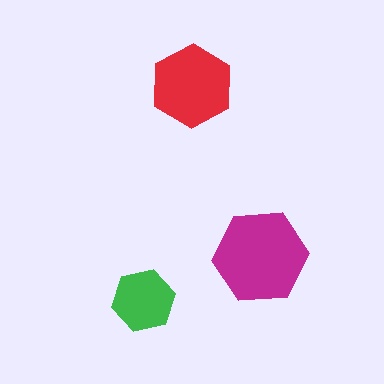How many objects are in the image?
There are 3 objects in the image.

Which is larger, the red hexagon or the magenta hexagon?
The magenta one.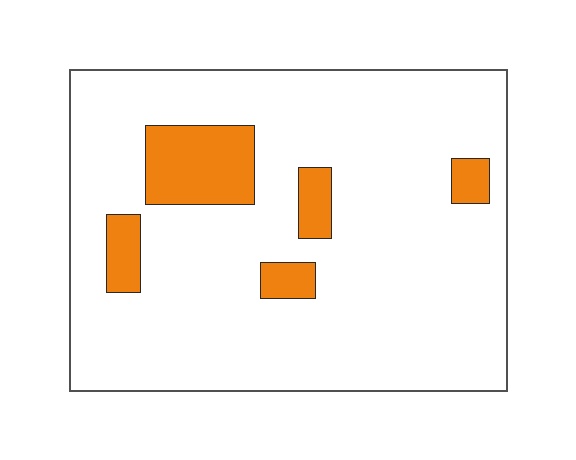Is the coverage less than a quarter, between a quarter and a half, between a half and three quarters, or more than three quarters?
Less than a quarter.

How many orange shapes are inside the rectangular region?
5.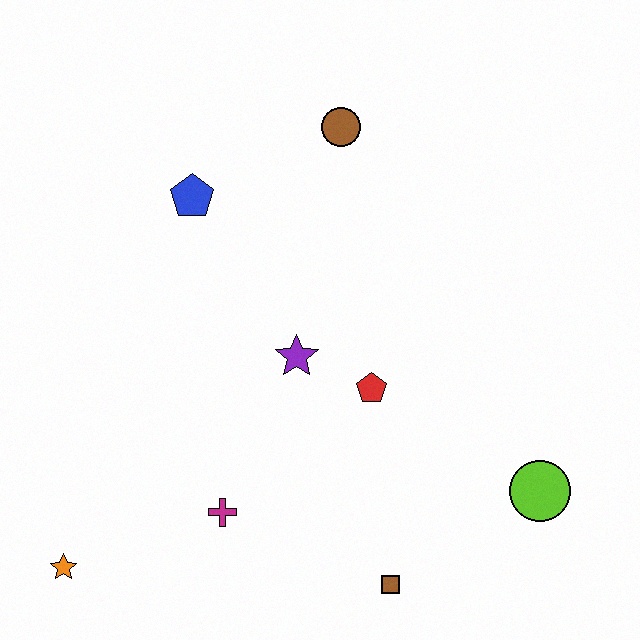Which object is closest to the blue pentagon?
The brown circle is closest to the blue pentagon.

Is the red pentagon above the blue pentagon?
No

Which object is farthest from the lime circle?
The orange star is farthest from the lime circle.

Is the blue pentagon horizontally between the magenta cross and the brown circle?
No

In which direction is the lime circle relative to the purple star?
The lime circle is to the right of the purple star.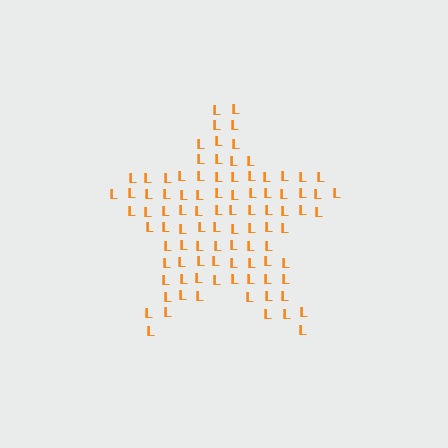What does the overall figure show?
The overall figure shows a star.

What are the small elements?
The small elements are letter L's.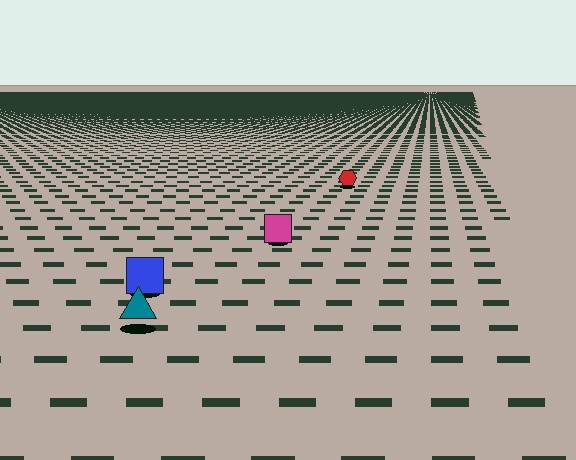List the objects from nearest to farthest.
From nearest to farthest: the teal triangle, the blue square, the magenta square, the red hexagon.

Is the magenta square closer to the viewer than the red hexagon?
Yes. The magenta square is closer — you can tell from the texture gradient: the ground texture is coarser near it.